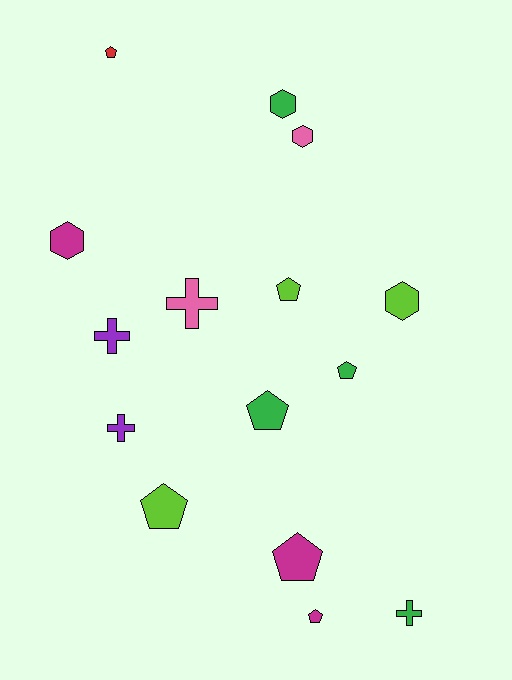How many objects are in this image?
There are 15 objects.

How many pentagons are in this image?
There are 7 pentagons.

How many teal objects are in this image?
There are no teal objects.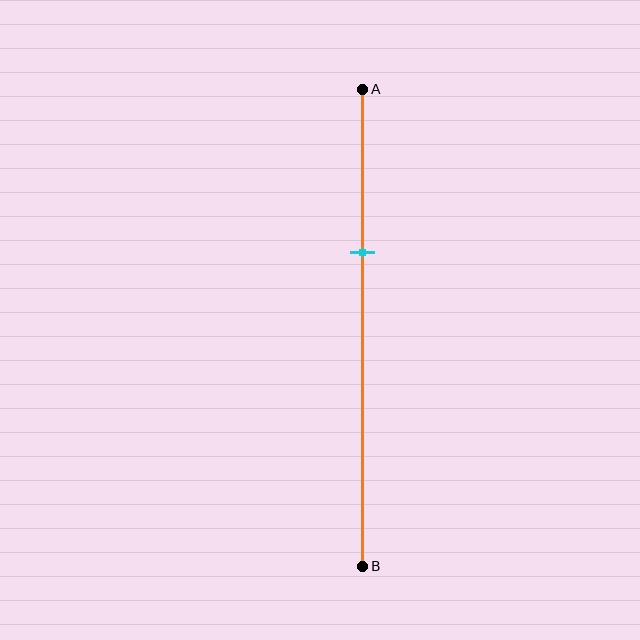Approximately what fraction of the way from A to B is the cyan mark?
The cyan mark is approximately 35% of the way from A to B.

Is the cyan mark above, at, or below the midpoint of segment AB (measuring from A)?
The cyan mark is above the midpoint of segment AB.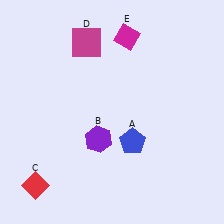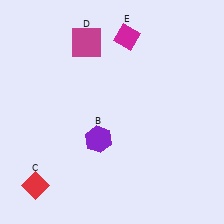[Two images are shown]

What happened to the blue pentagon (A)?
The blue pentagon (A) was removed in Image 2. It was in the bottom-right area of Image 1.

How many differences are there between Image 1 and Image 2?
There is 1 difference between the two images.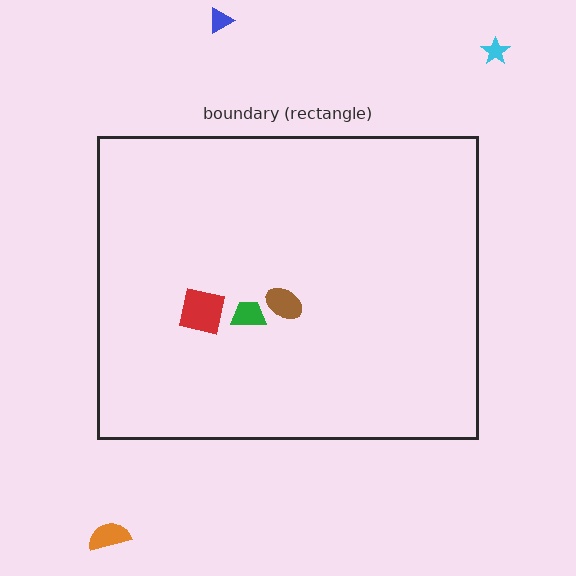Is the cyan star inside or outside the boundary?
Outside.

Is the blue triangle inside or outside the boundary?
Outside.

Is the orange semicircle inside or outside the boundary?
Outside.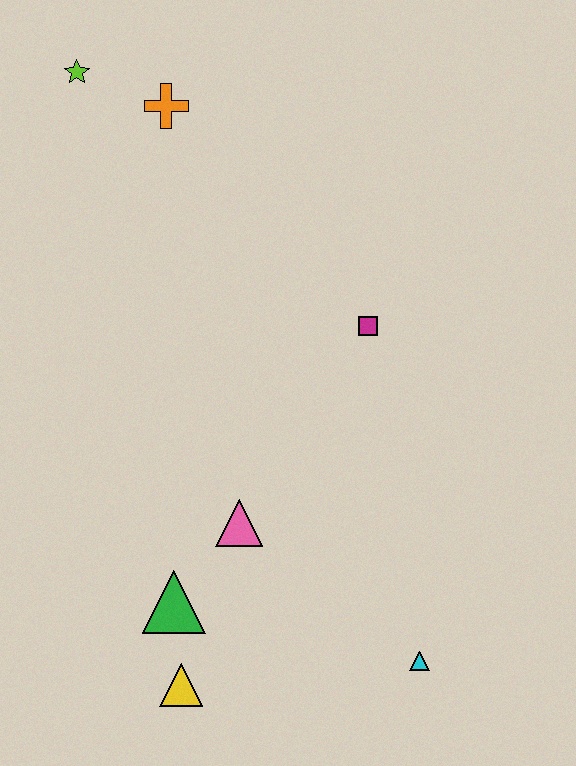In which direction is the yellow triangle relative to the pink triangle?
The yellow triangle is below the pink triangle.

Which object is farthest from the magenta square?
The yellow triangle is farthest from the magenta square.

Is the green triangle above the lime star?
No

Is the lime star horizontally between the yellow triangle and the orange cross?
No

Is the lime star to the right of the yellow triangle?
No